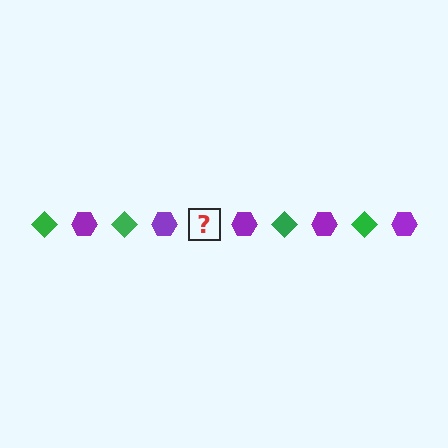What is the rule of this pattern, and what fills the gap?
The rule is that the pattern alternates between green diamond and purple hexagon. The gap should be filled with a green diamond.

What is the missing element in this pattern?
The missing element is a green diamond.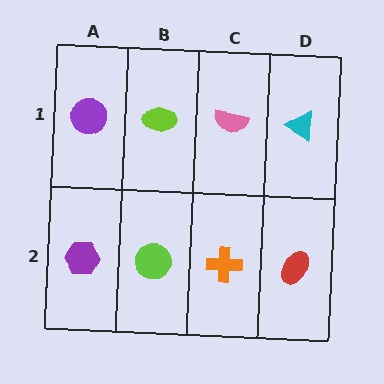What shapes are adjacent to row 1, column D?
A red ellipse (row 2, column D), a pink semicircle (row 1, column C).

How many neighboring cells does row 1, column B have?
3.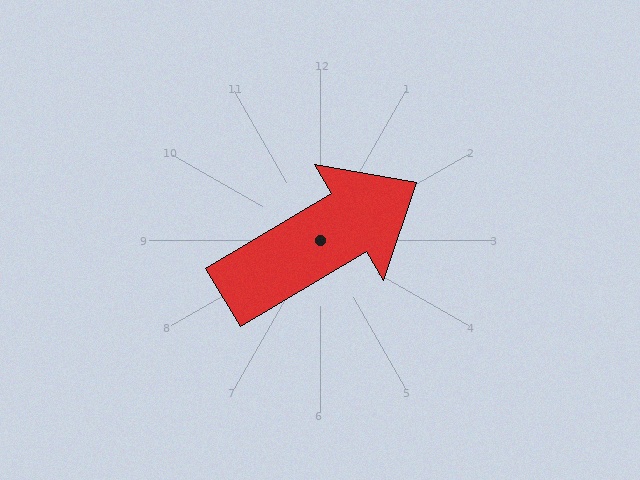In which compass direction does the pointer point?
Northeast.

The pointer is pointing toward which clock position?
Roughly 2 o'clock.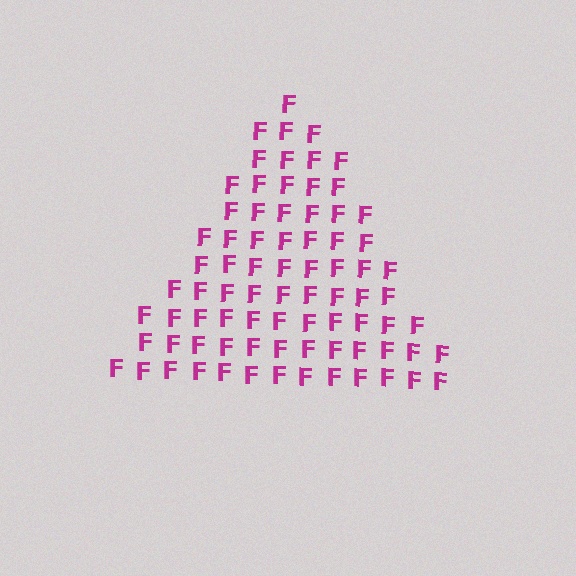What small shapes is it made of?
It is made of small letter F's.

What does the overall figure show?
The overall figure shows a triangle.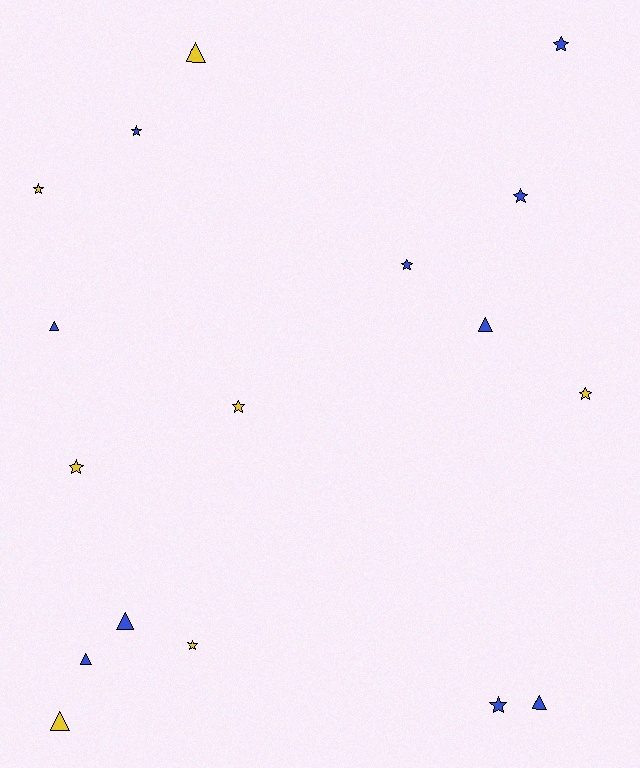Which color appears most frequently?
Blue, with 10 objects.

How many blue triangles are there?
There are 5 blue triangles.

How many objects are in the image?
There are 17 objects.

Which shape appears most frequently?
Star, with 10 objects.